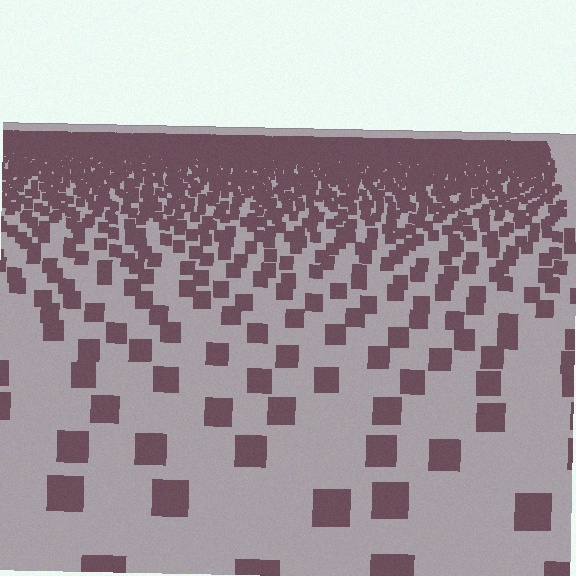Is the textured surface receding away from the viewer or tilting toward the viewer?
The surface is receding away from the viewer. Texture elements get smaller and denser toward the top.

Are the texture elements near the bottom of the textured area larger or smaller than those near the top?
Larger. Near the bottom, elements are closer to the viewer and appear at a bigger on-screen size.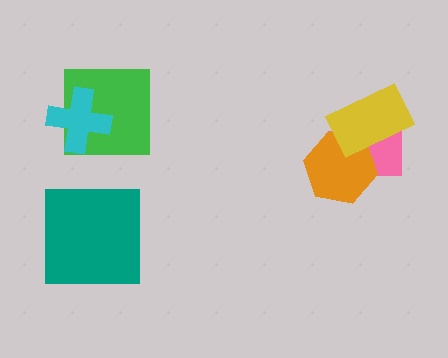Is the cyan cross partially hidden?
No, no other shape covers it.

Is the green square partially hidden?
Yes, it is partially covered by another shape.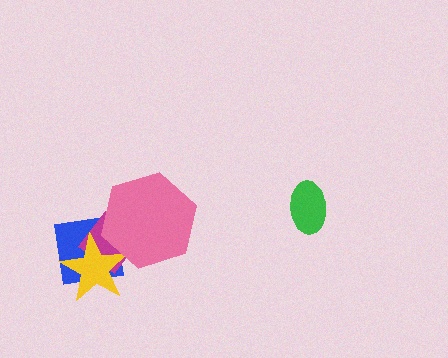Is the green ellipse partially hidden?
No, no other shape covers it.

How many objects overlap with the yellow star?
3 objects overlap with the yellow star.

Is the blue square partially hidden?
Yes, it is partially covered by another shape.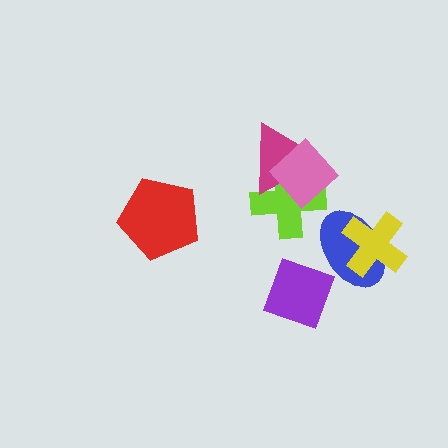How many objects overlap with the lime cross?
2 objects overlap with the lime cross.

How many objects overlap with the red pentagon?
0 objects overlap with the red pentagon.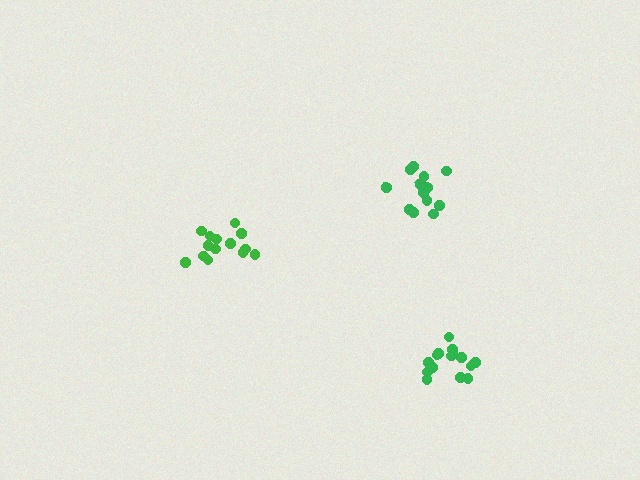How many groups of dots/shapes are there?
There are 3 groups.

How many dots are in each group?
Group 1: 15 dots, Group 2: 15 dots, Group 3: 13 dots (43 total).